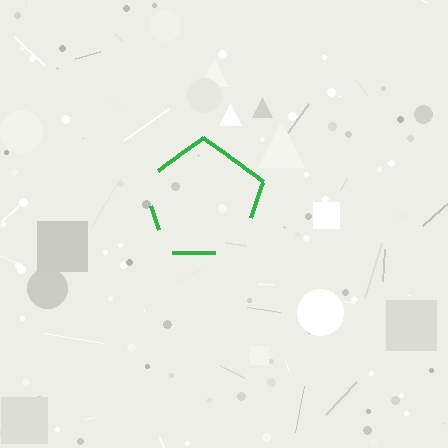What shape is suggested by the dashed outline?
The dashed outline suggests a pentagon.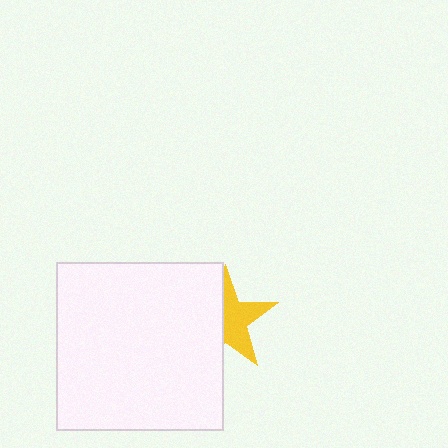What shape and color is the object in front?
The object in front is a white square.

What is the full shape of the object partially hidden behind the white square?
The partially hidden object is a yellow star.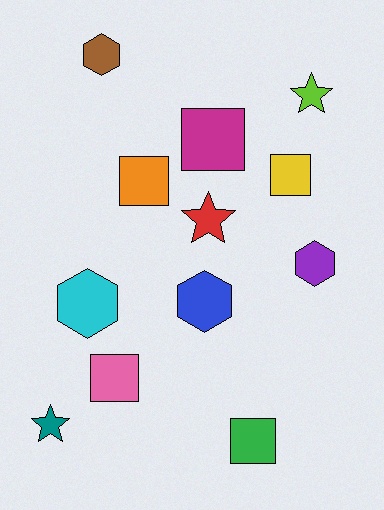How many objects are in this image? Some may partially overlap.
There are 12 objects.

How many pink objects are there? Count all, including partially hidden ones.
There is 1 pink object.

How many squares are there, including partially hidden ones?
There are 5 squares.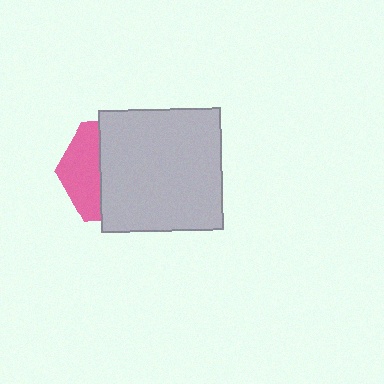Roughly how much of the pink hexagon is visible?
A small part of it is visible (roughly 35%).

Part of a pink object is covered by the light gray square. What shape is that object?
It is a hexagon.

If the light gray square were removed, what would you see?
You would see the complete pink hexagon.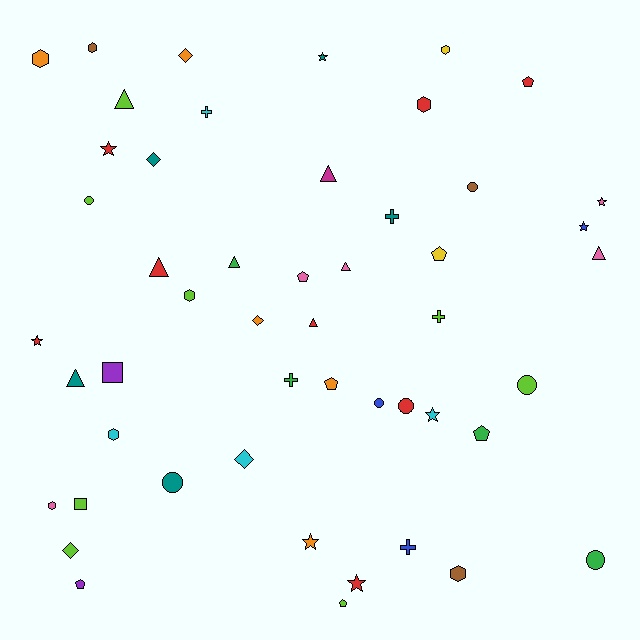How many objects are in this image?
There are 50 objects.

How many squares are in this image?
There are 2 squares.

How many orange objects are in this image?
There are 5 orange objects.